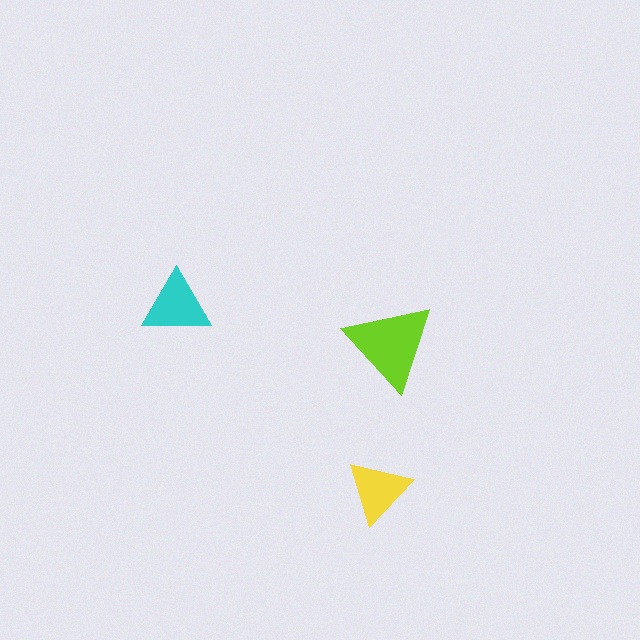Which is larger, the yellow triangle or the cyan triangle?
The cyan one.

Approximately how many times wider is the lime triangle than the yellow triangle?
About 1.5 times wider.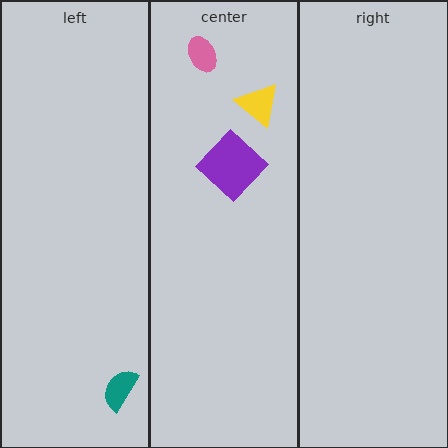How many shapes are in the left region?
1.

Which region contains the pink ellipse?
The center region.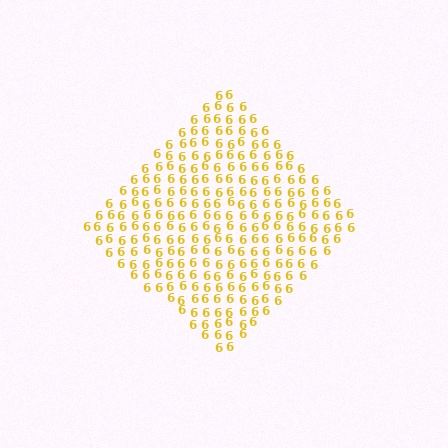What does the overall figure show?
The overall figure shows a diamond.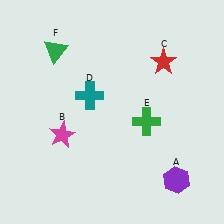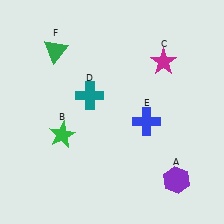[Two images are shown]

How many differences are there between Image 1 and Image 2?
There are 3 differences between the two images.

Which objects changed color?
B changed from magenta to green. C changed from red to magenta. E changed from green to blue.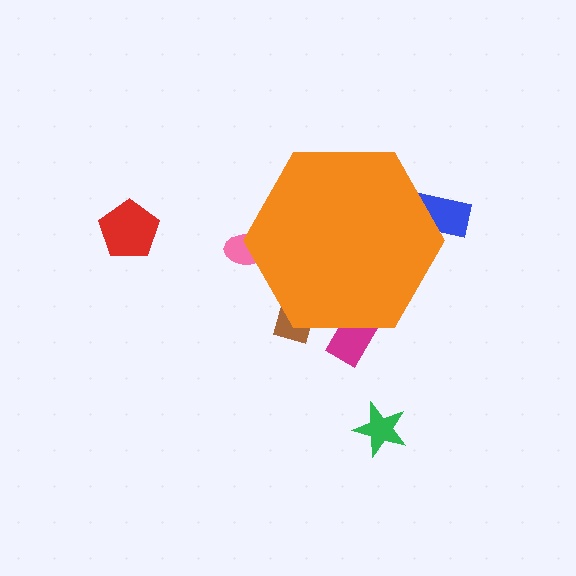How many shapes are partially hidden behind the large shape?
4 shapes are partially hidden.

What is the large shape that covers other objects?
An orange hexagon.